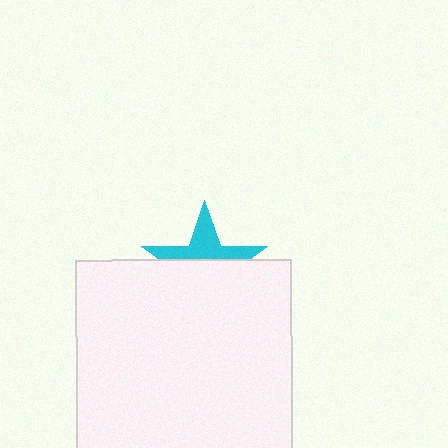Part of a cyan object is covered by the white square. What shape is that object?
It is a star.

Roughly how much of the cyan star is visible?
A small part of it is visible (roughly 44%).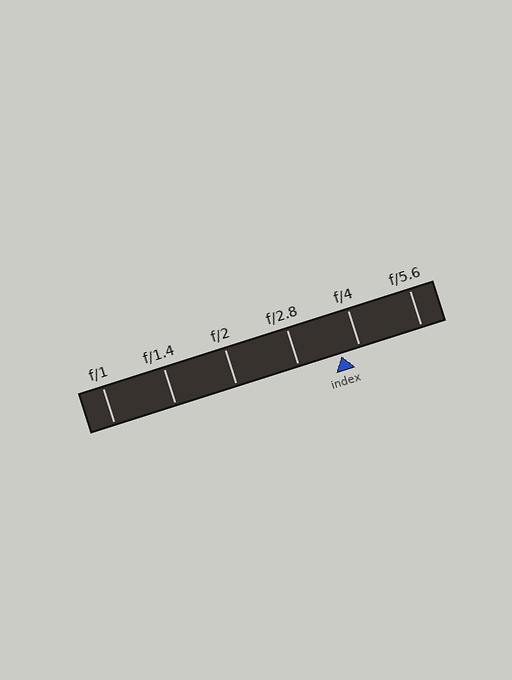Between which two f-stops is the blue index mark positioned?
The index mark is between f/2.8 and f/4.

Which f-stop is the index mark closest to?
The index mark is closest to f/4.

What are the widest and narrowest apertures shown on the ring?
The widest aperture shown is f/1 and the narrowest is f/5.6.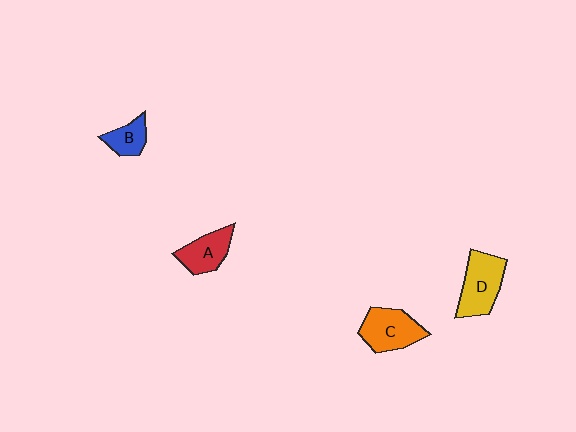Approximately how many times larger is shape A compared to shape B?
Approximately 1.4 times.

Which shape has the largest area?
Shape D (yellow).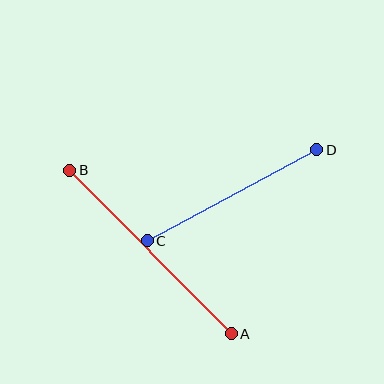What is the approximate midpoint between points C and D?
The midpoint is at approximately (232, 195) pixels.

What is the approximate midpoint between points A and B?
The midpoint is at approximately (151, 252) pixels.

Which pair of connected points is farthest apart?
Points A and B are farthest apart.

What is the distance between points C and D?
The distance is approximately 192 pixels.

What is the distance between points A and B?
The distance is approximately 230 pixels.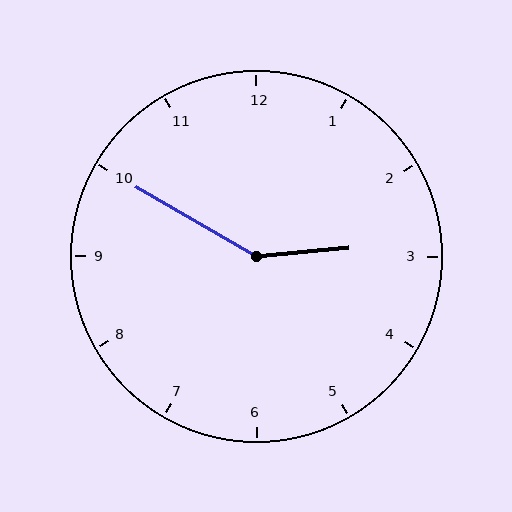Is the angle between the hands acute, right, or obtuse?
It is obtuse.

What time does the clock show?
2:50.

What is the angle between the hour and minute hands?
Approximately 145 degrees.